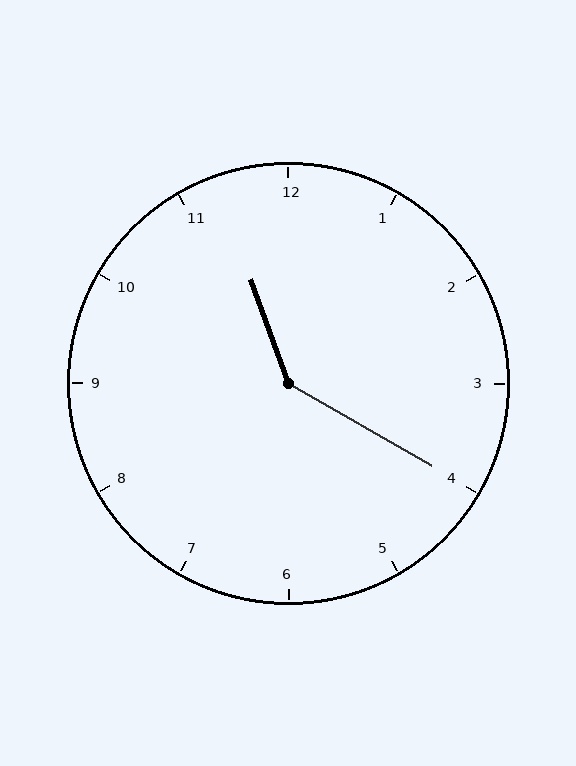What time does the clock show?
11:20.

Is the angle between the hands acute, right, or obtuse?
It is obtuse.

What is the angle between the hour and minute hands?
Approximately 140 degrees.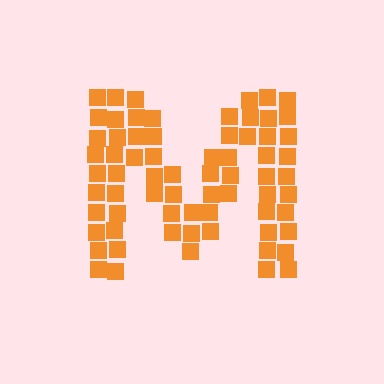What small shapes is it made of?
It is made of small squares.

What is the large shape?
The large shape is the letter M.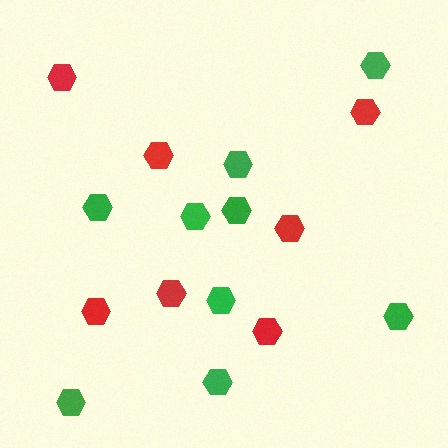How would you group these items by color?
There are 2 groups: one group of red hexagons (7) and one group of green hexagons (9).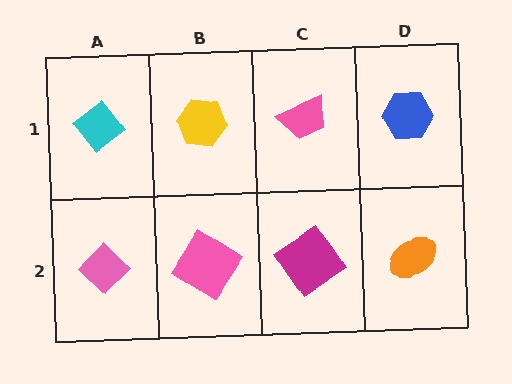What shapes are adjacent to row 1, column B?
A pink diamond (row 2, column B), a cyan diamond (row 1, column A), a pink trapezoid (row 1, column C).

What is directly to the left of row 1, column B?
A cyan diamond.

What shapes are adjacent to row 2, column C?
A pink trapezoid (row 1, column C), a pink diamond (row 2, column B), an orange ellipse (row 2, column D).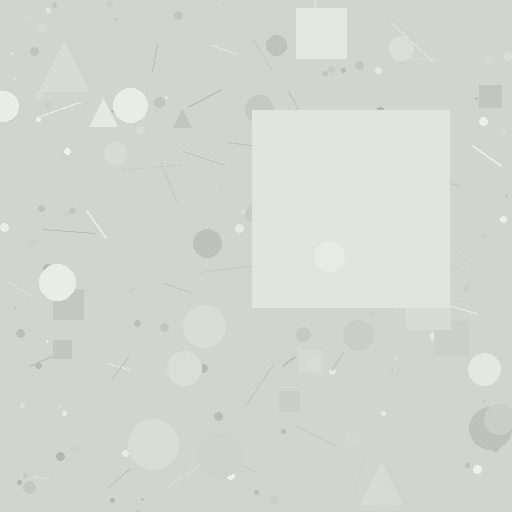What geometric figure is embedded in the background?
A square is embedded in the background.